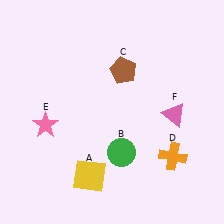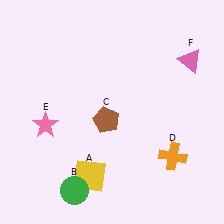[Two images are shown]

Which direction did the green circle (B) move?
The green circle (B) moved left.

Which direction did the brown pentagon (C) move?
The brown pentagon (C) moved down.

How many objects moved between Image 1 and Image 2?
3 objects moved between the two images.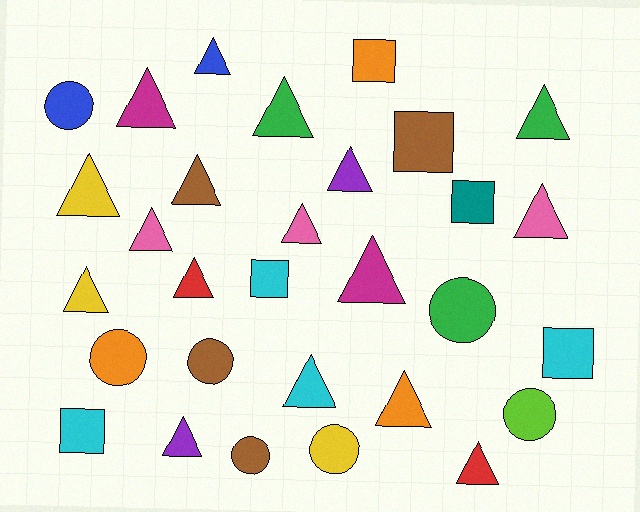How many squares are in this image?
There are 6 squares.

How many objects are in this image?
There are 30 objects.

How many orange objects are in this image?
There are 3 orange objects.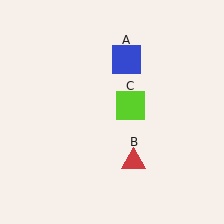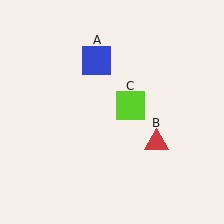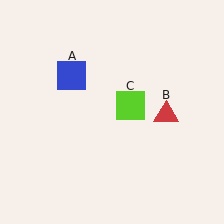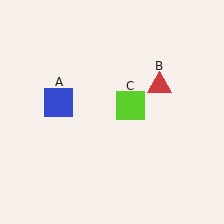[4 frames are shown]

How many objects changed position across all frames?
2 objects changed position: blue square (object A), red triangle (object B).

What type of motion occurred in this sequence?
The blue square (object A), red triangle (object B) rotated counterclockwise around the center of the scene.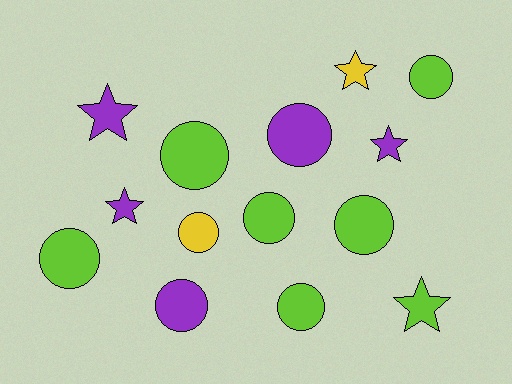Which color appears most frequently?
Lime, with 7 objects.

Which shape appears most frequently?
Circle, with 9 objects.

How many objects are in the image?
There are 14 objects.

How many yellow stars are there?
There is 1 yellow star.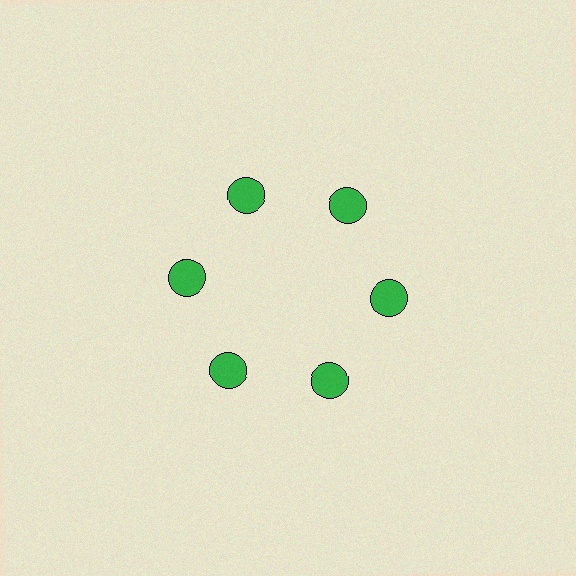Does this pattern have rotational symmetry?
Yes, this pattern has 6-fold rotational symmetry. It looks the same after rotating 60 degrees around the center.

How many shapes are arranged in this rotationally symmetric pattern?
There are 6 shapes, arranged in 6 groups of 1.